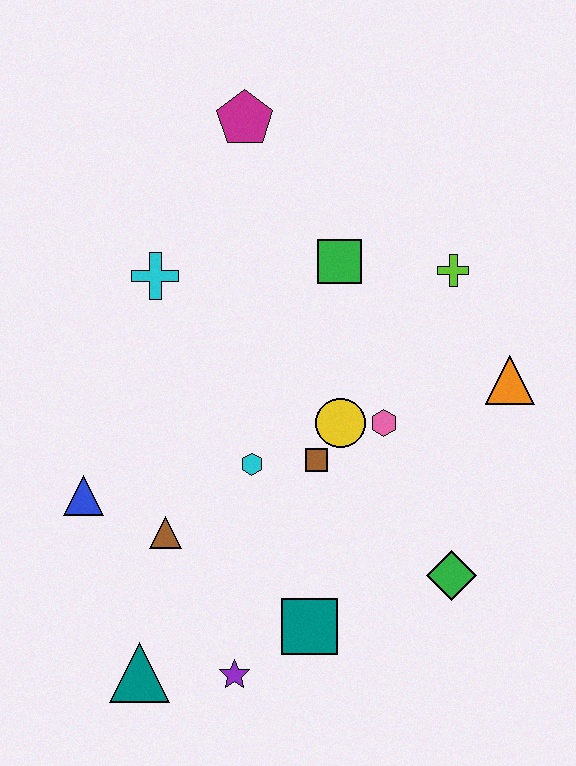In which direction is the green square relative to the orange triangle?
The green square is to the left of the orange triangle.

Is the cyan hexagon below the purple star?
No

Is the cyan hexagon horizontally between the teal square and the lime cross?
No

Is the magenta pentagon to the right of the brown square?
No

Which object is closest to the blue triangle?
The brown triangle is closest to the blue triangle.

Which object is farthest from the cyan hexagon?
The magenta pentagon is farthest from the cyan hexagon.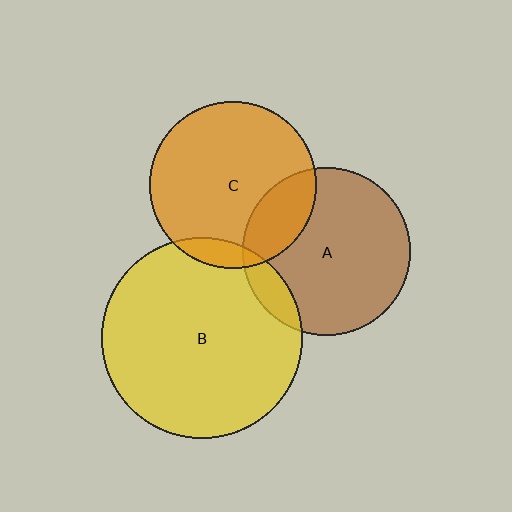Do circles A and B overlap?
Yes.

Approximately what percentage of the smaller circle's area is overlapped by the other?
Approximately 10%.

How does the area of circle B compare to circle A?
Approximately 1.4 times.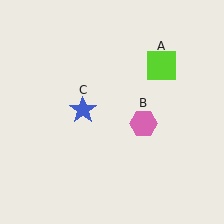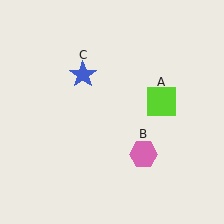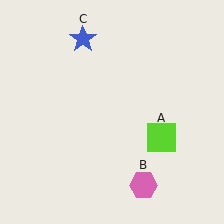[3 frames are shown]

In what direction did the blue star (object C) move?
The blue star (object C) moved up.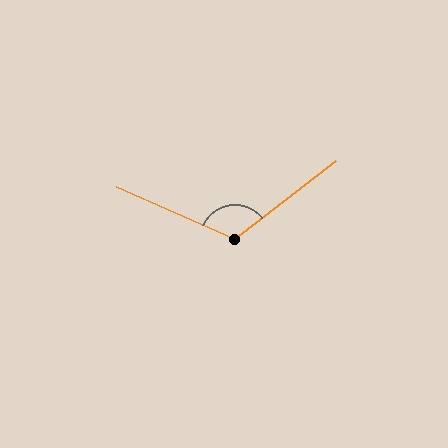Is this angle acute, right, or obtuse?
It is obtuse.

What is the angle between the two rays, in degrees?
Approximately 118 degrees.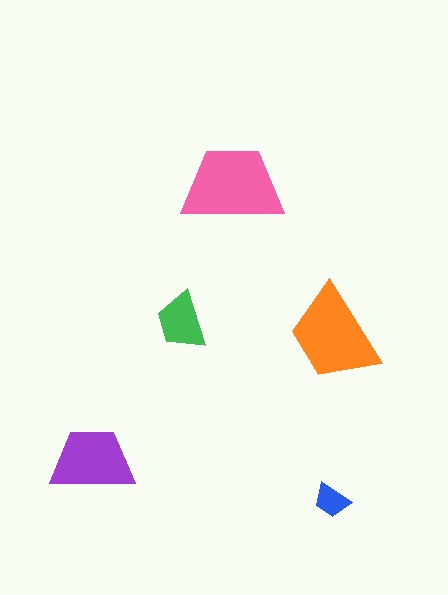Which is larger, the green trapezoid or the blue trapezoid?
The green one.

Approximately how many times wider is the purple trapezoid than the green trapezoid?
About 1.5 times wider.